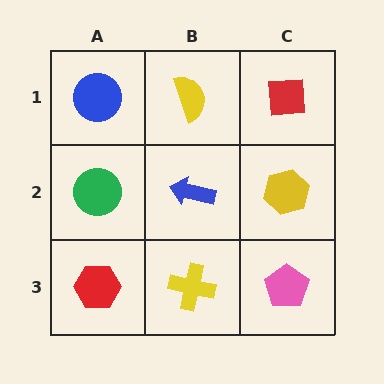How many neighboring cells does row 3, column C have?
2.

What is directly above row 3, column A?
A green circle.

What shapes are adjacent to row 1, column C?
A yellow hexagon (row 2, column C), a yellow semicircle (row 1, column B).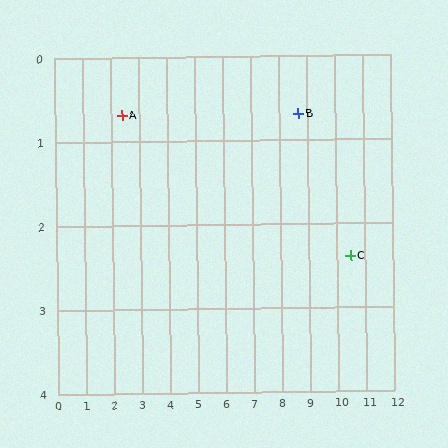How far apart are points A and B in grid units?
Points A and B are about 6.3 grid units apart.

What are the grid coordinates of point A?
Point A is at approximately (2.4, 0.7).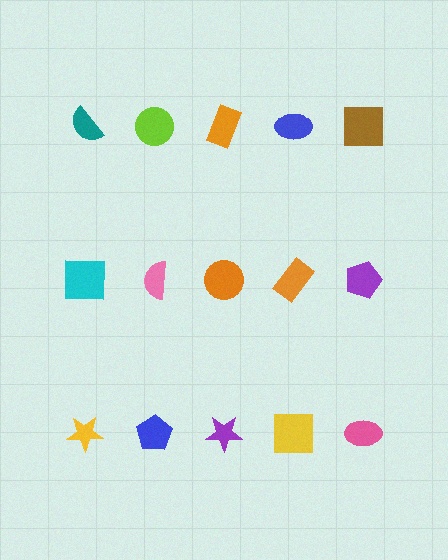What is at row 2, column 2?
A pink semicircle.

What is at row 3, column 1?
A yellow star.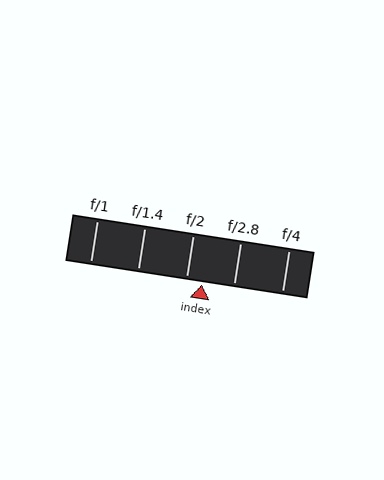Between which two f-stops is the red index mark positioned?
The index mark is between f/2 and f/2.8.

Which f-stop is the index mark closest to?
The index mark is closest to f/2.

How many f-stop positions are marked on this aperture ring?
There are 5 f-stop positions marked.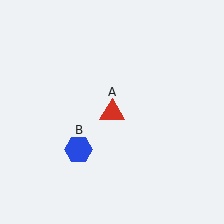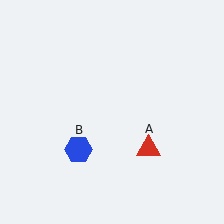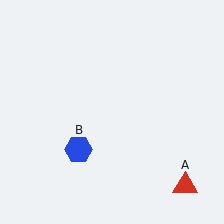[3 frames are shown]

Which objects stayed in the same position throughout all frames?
Blue hexagon (object B) remained stationary.